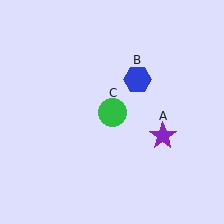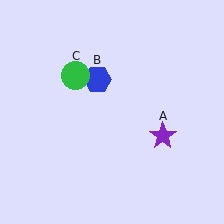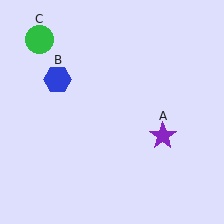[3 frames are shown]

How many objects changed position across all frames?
2 objects changed position: blue hexagon (object B), green circle (object C).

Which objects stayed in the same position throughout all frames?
Purple star (object A) remained stationary.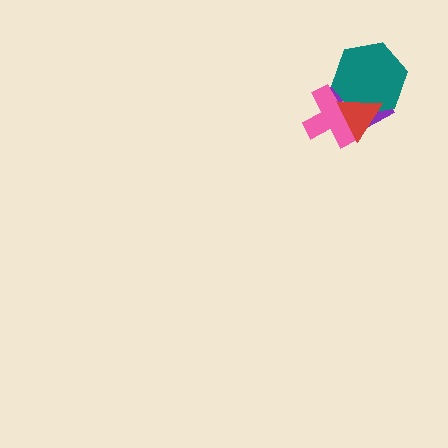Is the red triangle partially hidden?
No, no other shape covers it.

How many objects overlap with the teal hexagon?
3 objects overlap with the teal hexagon.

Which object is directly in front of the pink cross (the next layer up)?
The teal hexagon is directly in front of the pink cross.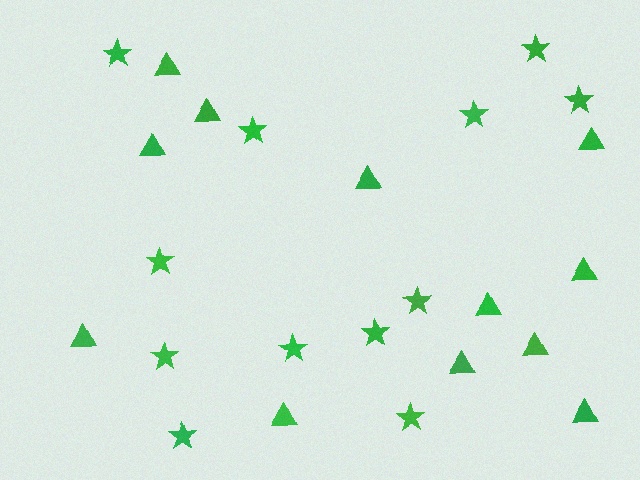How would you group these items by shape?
There are 2 groups: one group of stars (12) and one group of triangles (12).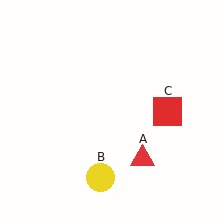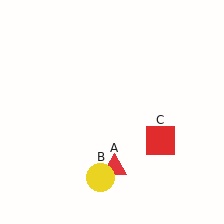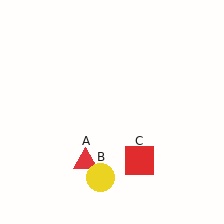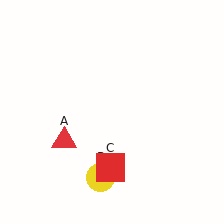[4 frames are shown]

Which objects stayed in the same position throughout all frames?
Yellow circle (object B) remained stationary.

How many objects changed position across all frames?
2 objects changed position: red triangle (object A), red square (object C).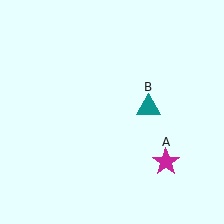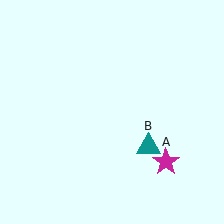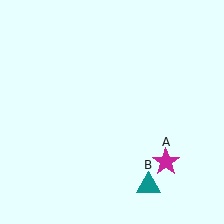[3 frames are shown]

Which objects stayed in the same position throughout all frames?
Magenta star (object A) remained stationary.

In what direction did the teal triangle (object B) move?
The teal triangle (object B) moved down.